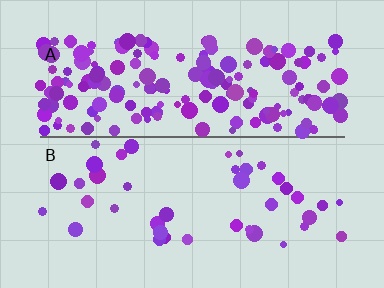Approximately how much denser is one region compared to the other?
Approximately 4.1× — region A over region B.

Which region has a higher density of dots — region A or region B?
A (the top).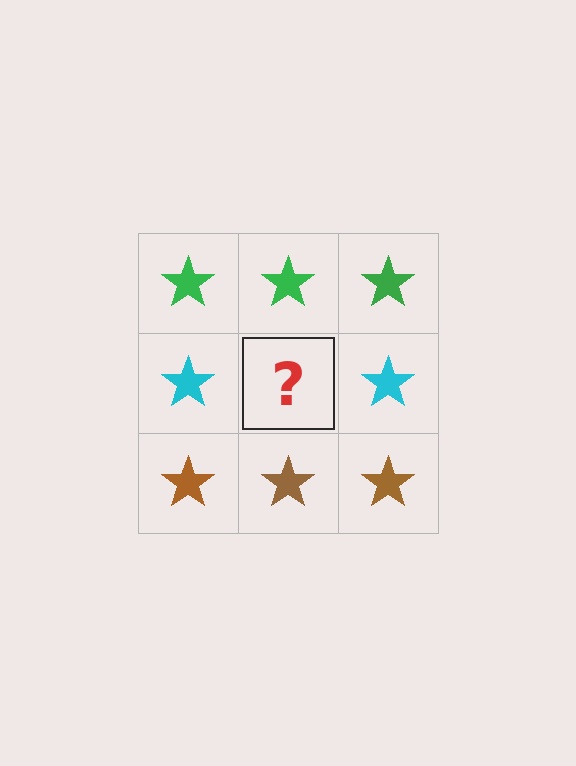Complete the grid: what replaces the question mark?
The question mark should be replaced with a cyan star.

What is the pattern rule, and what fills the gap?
The rule is that each row has a consistent color. The gap should be filled with a cyan star.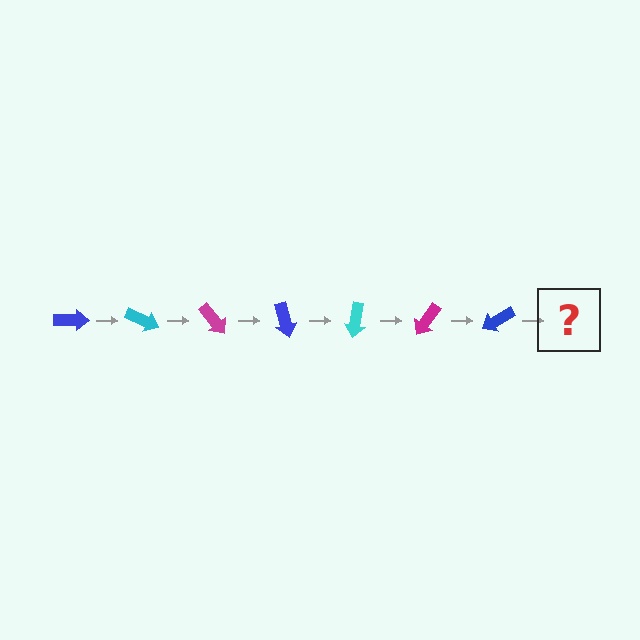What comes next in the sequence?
The next element should be a cyan arrow, rotated 175 degrees from the start.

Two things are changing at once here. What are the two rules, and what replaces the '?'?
The two rules are that it rotates 25 degrees each step and the color cycles through blue, cyan, and magenta. The '?' should be a cyan arrow, rotated 175 degrees from the start.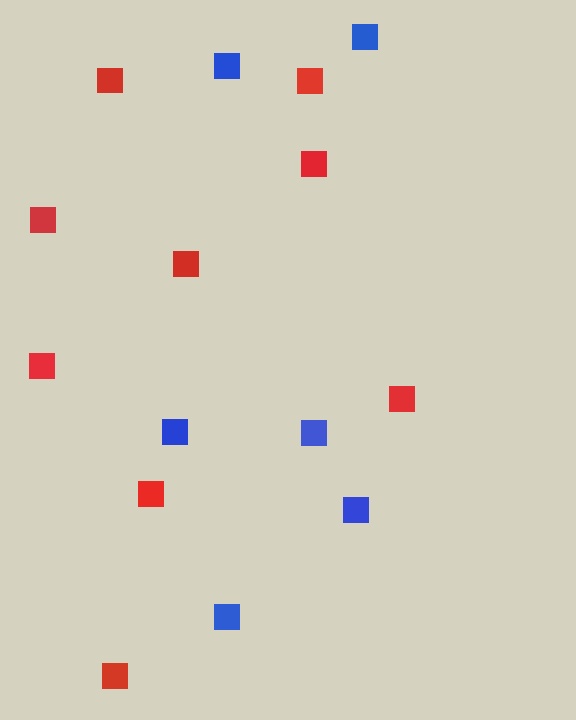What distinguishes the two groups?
There are 2 groups: one group of red squares (9) and one group of blue squares (6).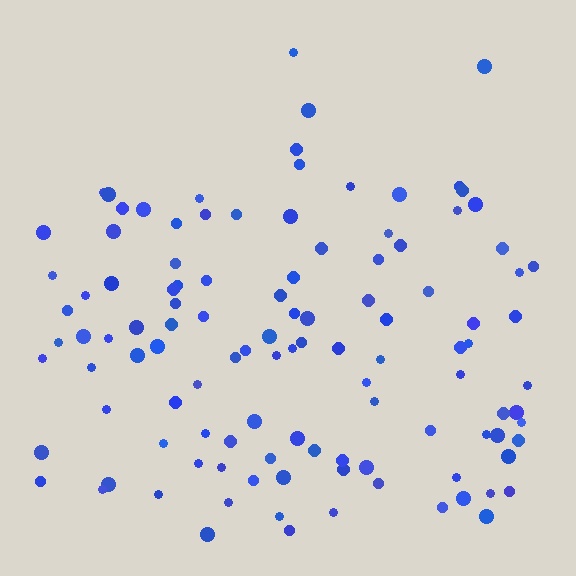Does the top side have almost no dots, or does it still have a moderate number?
Still a moderate number, just noticeably fewer than the bottom.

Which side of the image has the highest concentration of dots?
The bottom.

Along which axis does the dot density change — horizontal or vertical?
Vertical.